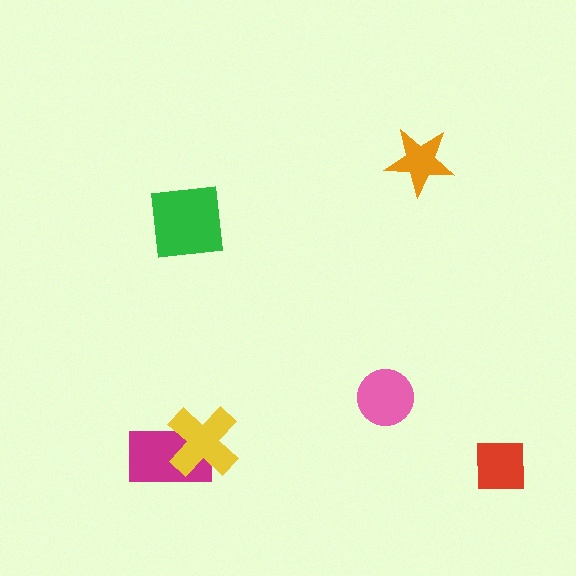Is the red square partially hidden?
No, no other shape covers it.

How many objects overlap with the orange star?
0 objects overlap with the orange star.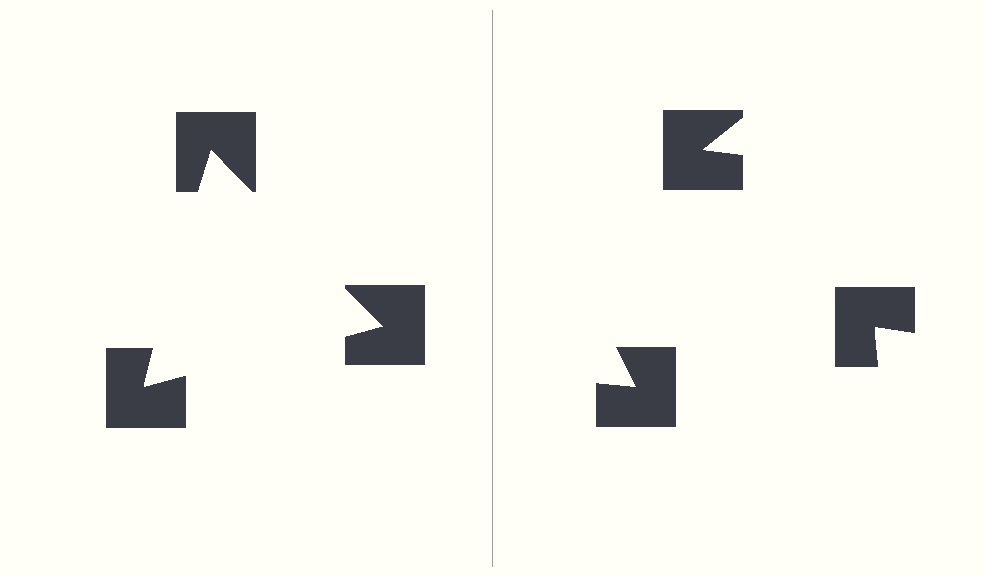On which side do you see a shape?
An illusory triangle appears on the left side. On the right side the wedge cuts are rotated, so no coherent shape forms.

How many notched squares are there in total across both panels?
6 — 3 on each side.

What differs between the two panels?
The notched squares are positioned identically on both sides; only the wedge orientations differ. On the left they align to a triangle; on the right they are misaligned.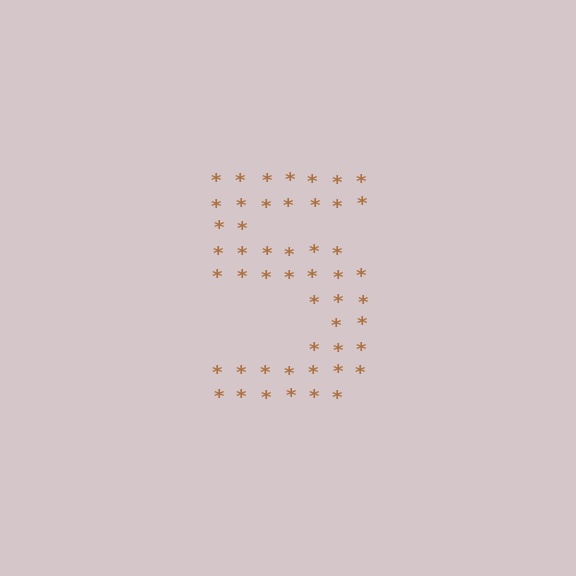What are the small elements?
The small elements are asterisks.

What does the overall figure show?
The overall figure shows the digit 5.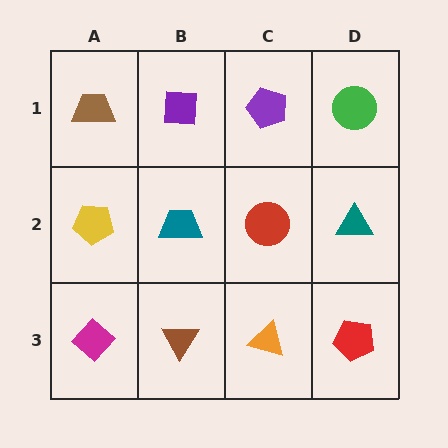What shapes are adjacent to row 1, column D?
A teal triangle (row 2, column D), a purple pentagon (row 1, column C).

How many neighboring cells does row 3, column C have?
3.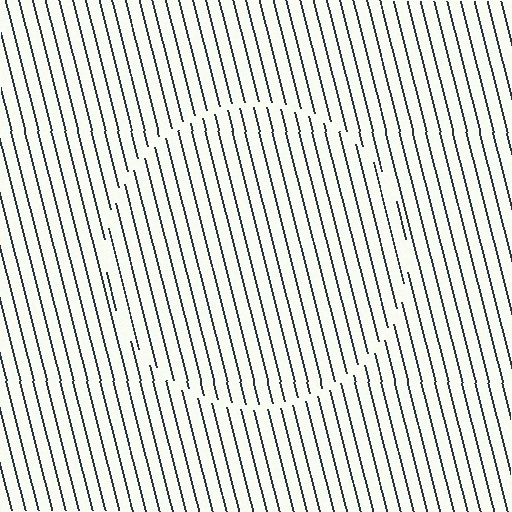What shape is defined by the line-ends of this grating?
An illusory circle. The interior of the shape contains the same grating, shifted by half a period — the contour is defined by the phase discontinuity where line-ends from the inner and outer gratings abut.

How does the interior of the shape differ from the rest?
The interior of the shape contains the same grating, shifted by half a period — the contour is defined by the phase discontinuity where line-ends from the inner and outer gratings abut.